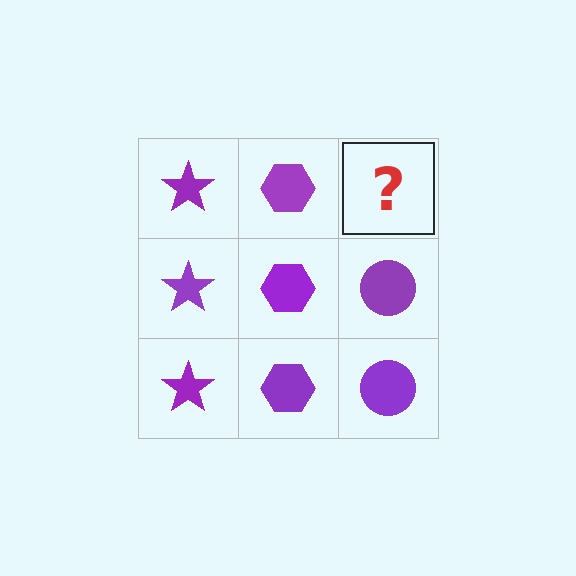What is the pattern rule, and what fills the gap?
The rule is that each column has a consistent shape. The gap should be filled with a purple circle.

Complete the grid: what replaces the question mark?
The question mark should be replaced with a purple circle.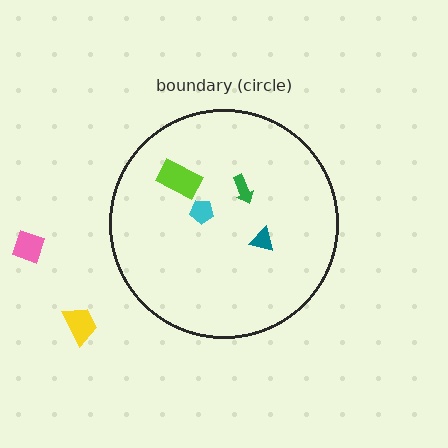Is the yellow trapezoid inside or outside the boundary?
Outside.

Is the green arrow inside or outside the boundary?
Inside.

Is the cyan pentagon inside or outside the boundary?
Inside.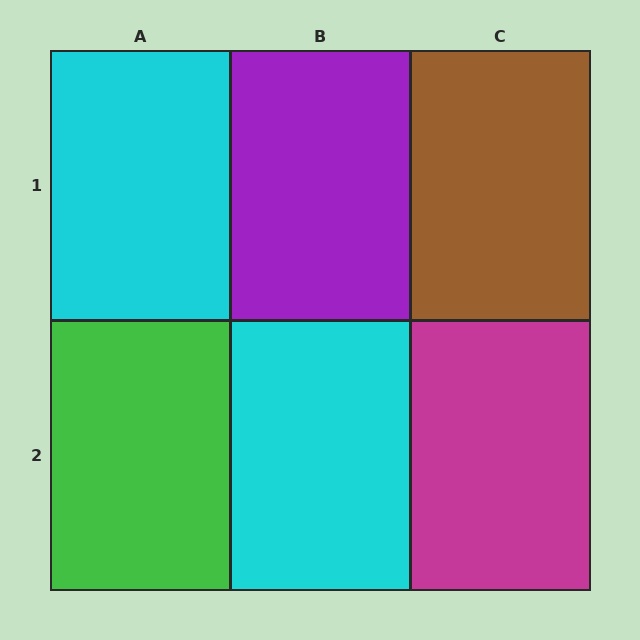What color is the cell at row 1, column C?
Brown.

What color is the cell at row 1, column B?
Purple.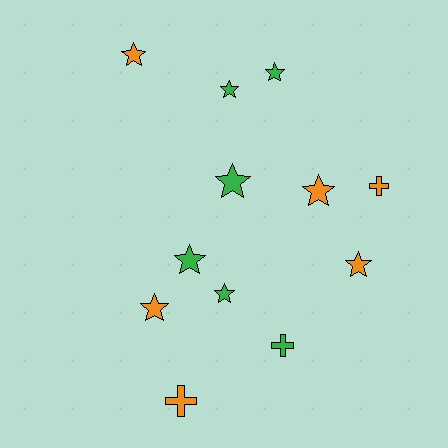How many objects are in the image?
There are 12 objects.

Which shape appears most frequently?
Star, with 9 objects.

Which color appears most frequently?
Green, with 6 objects.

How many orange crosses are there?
There are 2 orange crosses.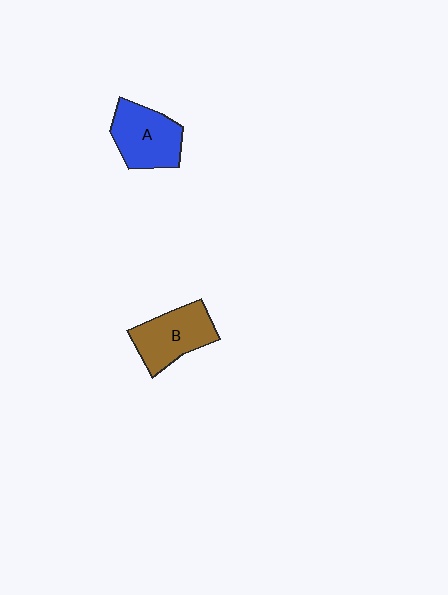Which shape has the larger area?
Shape A (blue).